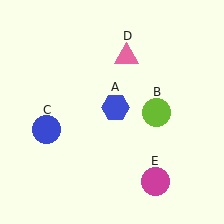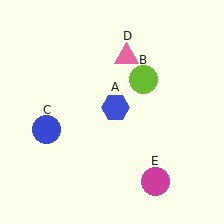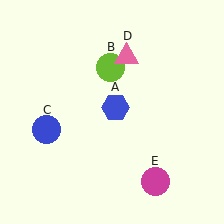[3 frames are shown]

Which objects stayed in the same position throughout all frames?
Blue hexagon (object A) and blue circle (object C) and pink triangle (object D) and magenta circle (object E) remained stationary.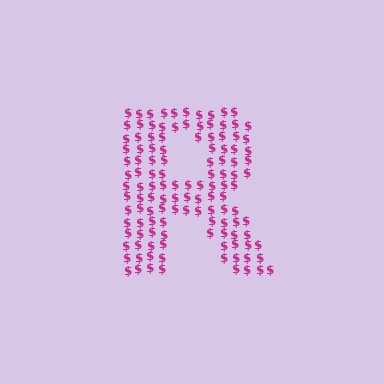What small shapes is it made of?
It is made of small dollar signs.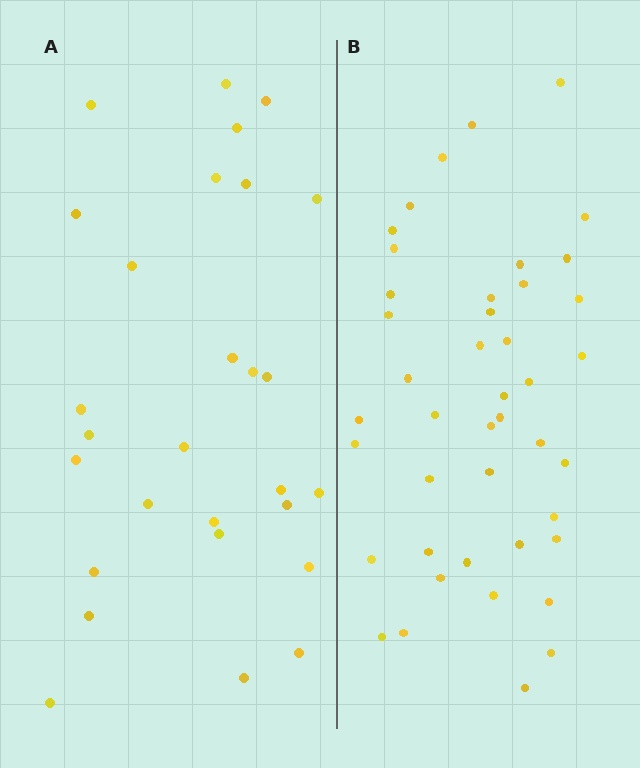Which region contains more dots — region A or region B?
Region B (the right region) has more dots.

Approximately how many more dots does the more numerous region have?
Region B has approximately 15 more dots than region A.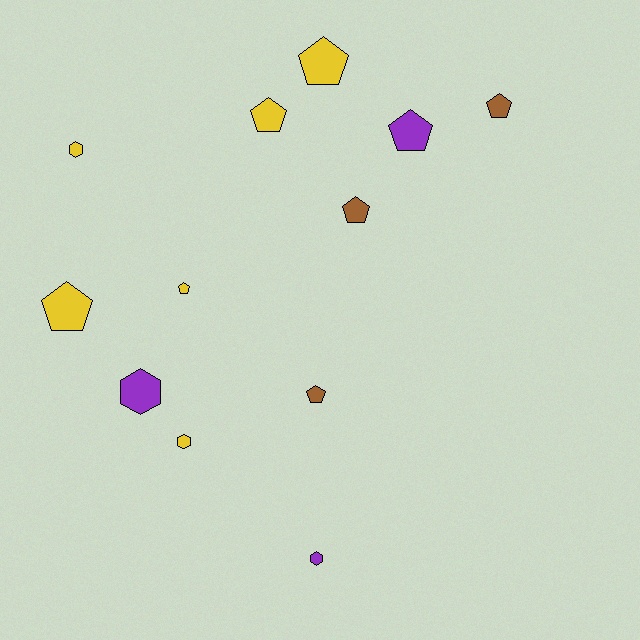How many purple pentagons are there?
There is 1 purple pentagon.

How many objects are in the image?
There are 12 objects.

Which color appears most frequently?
Yellow, with 6 objects.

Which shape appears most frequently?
Pentagon, with 8 objects.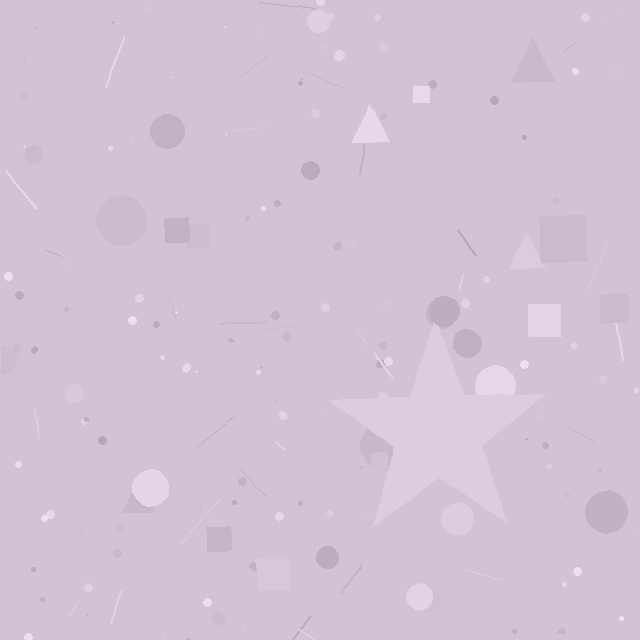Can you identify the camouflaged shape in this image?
The camouflaged shape is a star.